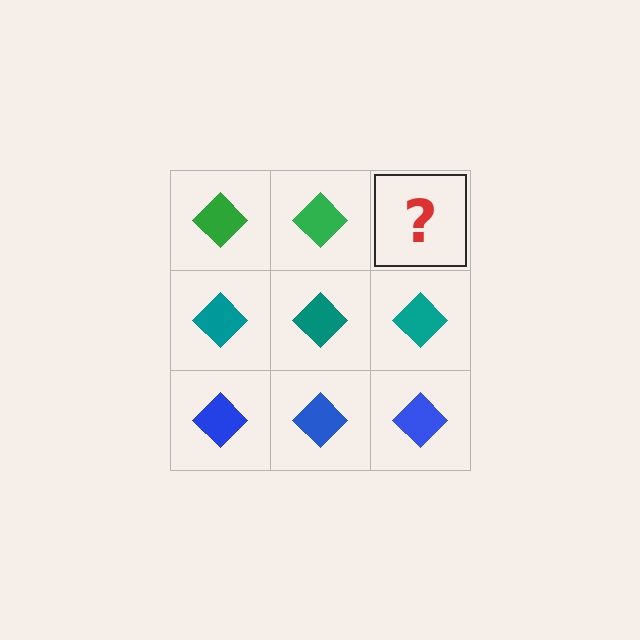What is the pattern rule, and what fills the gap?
The rule is that each row has a consistent color. The gap should be filled with a green diamond.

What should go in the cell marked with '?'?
The missing cell should contain a green diamond.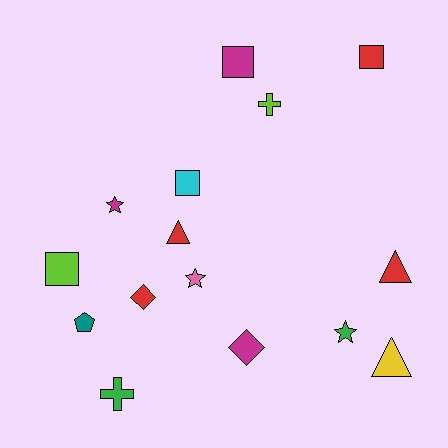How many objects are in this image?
There are 15 objects.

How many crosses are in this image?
There are 2 crosses.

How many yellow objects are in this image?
There is 1 yellow object.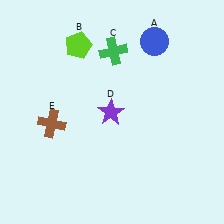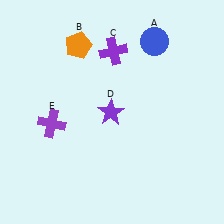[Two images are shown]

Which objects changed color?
B changed from lime to orange. C changed from green to purple. E changed from brown to purple.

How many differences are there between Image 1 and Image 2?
There are 3 differences between the two images.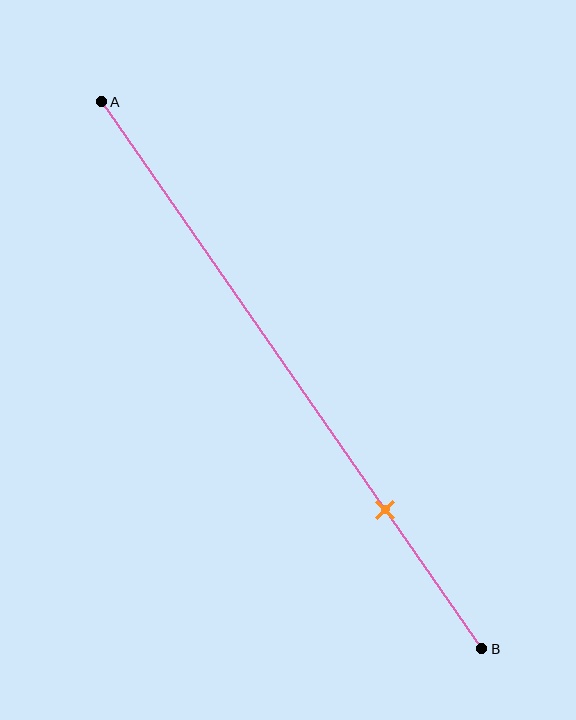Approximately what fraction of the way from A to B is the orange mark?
The orange mark is approximately 75% of the way from A to B.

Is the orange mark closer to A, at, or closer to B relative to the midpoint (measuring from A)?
The orange mark is closer to point B than the midpoint of segment AB.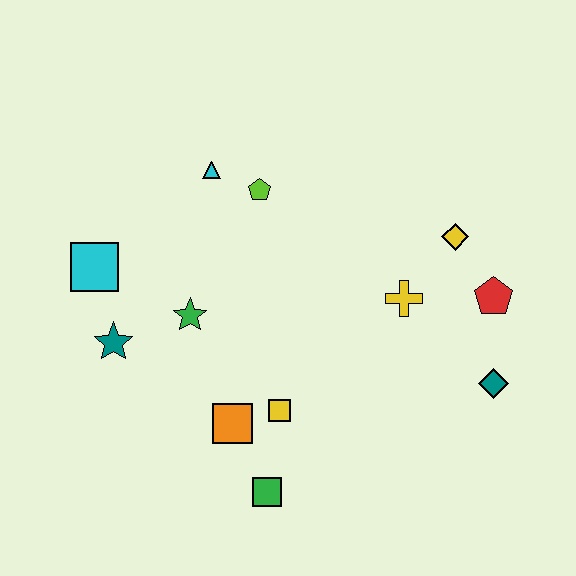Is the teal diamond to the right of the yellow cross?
Yes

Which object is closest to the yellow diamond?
The red pentagon is closest to the yellow diamond.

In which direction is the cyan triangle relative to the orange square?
The cyan triangle is above the orange square.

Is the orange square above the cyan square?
No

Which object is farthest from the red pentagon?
The cyan square is farthest from the red pentagon.